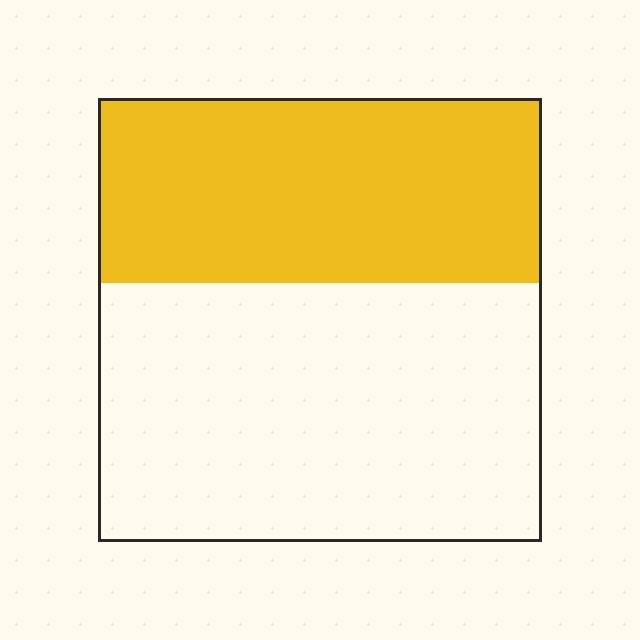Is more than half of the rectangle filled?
No.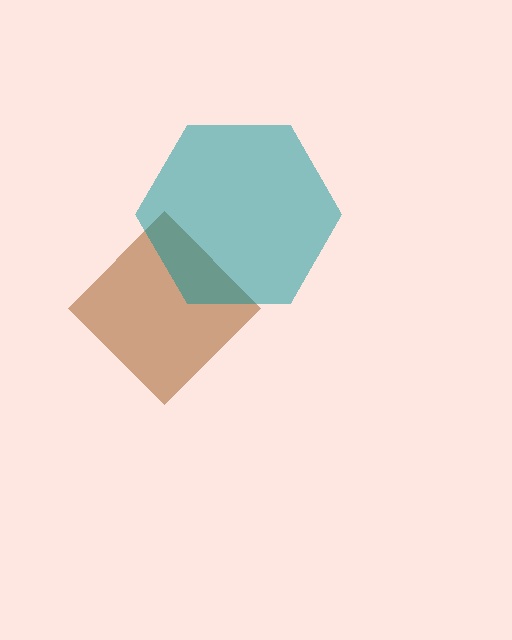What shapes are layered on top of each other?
The layered shapes are: a brown diamond, a teal hexagon.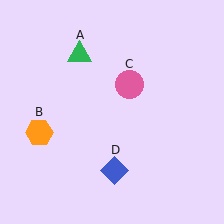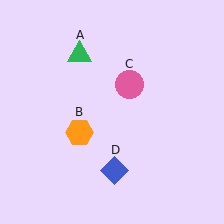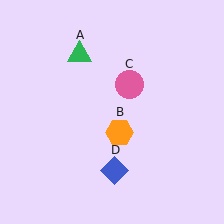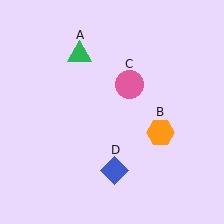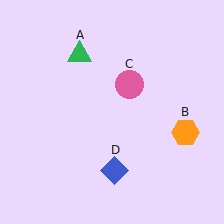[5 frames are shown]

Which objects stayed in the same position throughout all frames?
Green triangle (object A) and pink circle (object C) and blue diamond (object D) remained stationary.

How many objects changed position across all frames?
1 object changed position: orange hexagon (object B).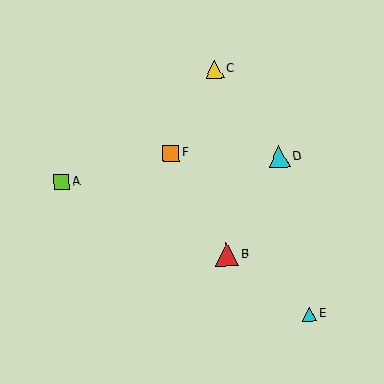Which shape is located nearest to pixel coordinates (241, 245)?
The red triangle (labeled B) at (226, 254) is nearest to that location.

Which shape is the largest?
The red triangle (labeled B) is the largest.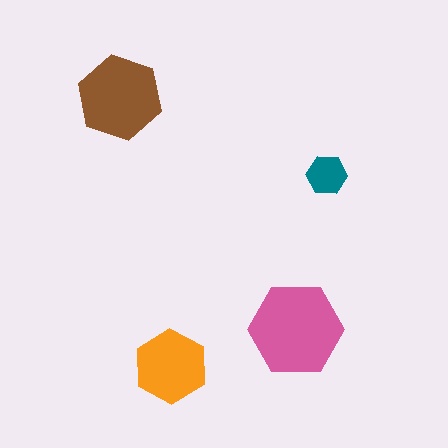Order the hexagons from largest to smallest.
the pink one, the brown one, the orange one, the teal one.